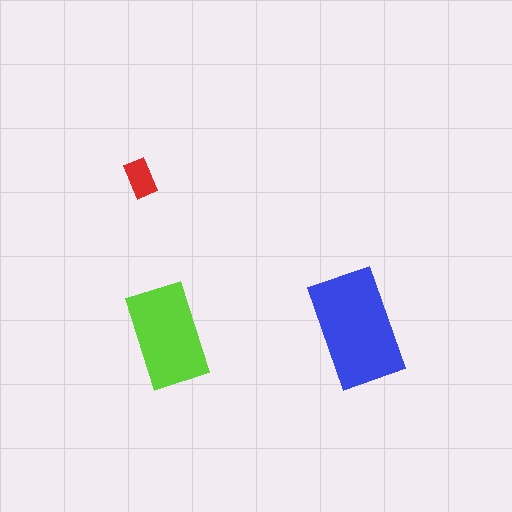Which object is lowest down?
The lime rectangle is bottommost.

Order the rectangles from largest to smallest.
the blue one, the lime one, the red one.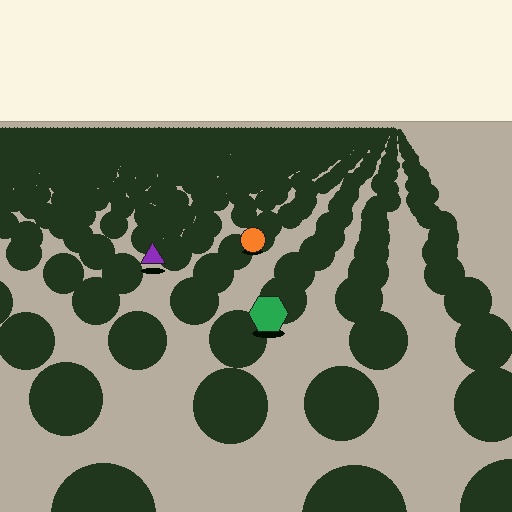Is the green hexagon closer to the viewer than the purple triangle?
Yes. The green hexagon is closer — you can tell from the texture gradient: the ground texture is coarser near it.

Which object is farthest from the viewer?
The orange circle is farthest from the viewer. It appears smaller and the ground texture around it is denser.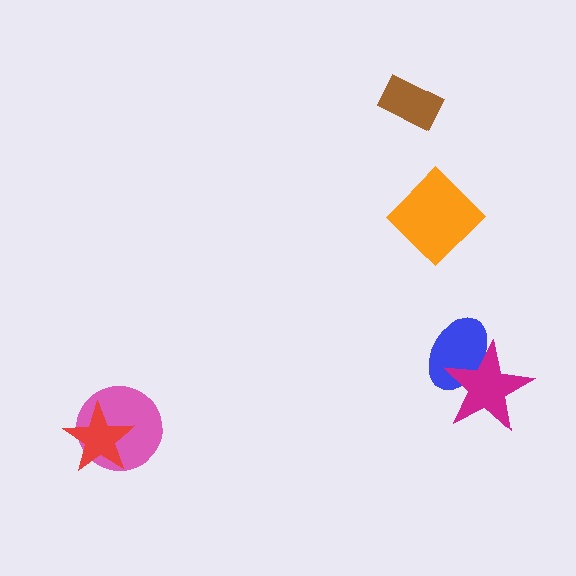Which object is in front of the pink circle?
The red star is in front of the pink circle.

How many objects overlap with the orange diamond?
0 objects overlap with the orange diamond.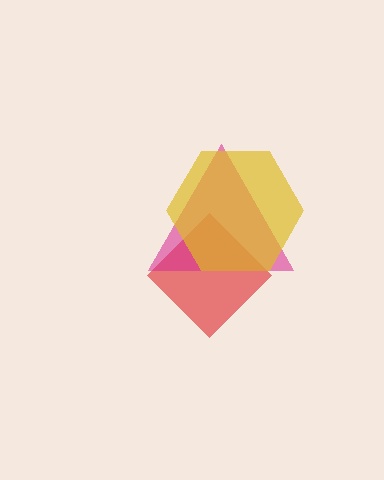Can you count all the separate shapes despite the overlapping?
Yes, there are 3 separate shapes.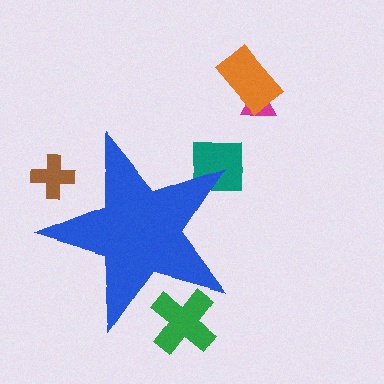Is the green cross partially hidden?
Yes, the green cross is partially hidden behind the blue star.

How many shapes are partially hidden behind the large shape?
3 shapes are partially hidden.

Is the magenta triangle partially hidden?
No, the magenta triangle is fully visible.